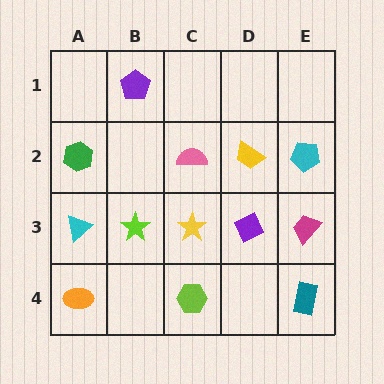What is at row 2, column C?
A pink semicircle.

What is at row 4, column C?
A lime hexagon.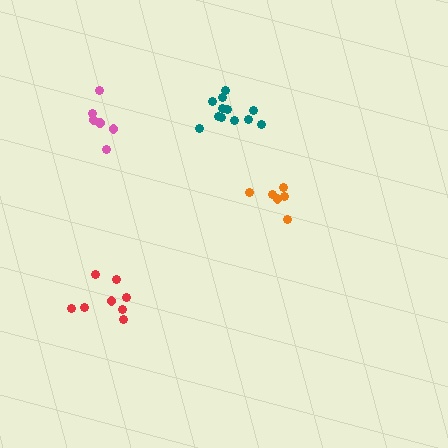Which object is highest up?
The teal cluster is topmost.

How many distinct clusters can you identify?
There are 4 distinct clusters.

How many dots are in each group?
Group 1: 6 dots, Group 2: 12 dots, Group 3: 8 dots, Group 4: 6 dots (32 total).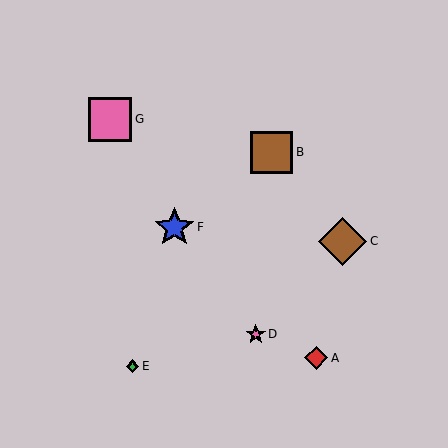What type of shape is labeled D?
Shape D is a pink star.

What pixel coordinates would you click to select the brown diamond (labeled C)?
Click at (343, 241) to select the brown diamond C.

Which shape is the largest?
The brown diamond (labeled C) is the largest.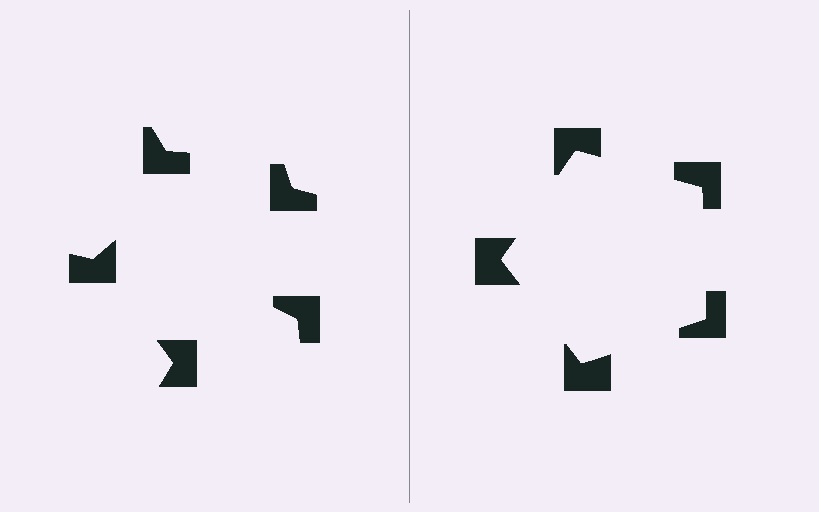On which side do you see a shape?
An illusory pentagon appears on the right side. On the left side the wedge cuts are rotated, so no coherent shape forms.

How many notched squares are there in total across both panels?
10 — 5 on each side.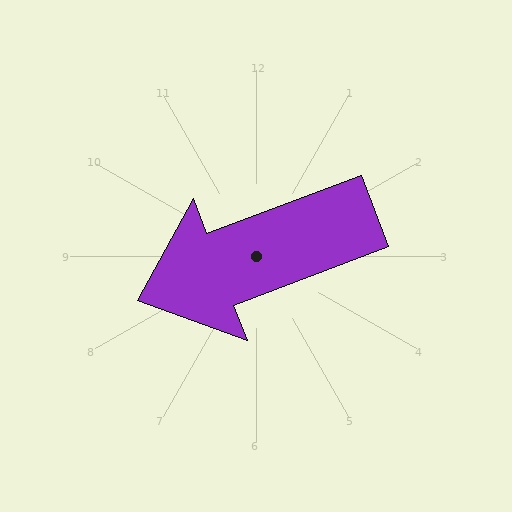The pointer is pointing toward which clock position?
Roughly 8 o'clock.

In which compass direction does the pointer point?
West.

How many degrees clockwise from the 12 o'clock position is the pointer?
Approximately 249 degrees.